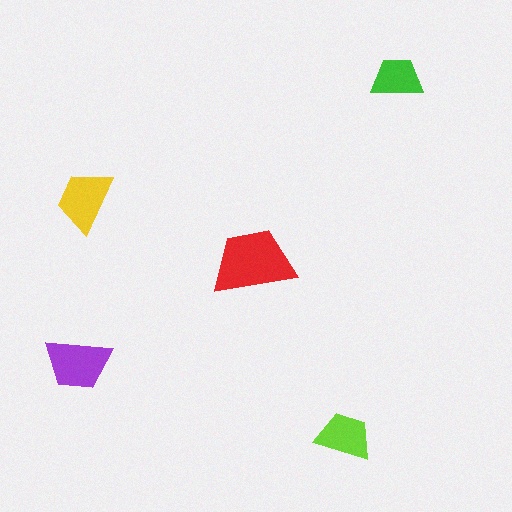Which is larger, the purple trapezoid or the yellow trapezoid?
The purple one.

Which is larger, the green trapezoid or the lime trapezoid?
The lime one.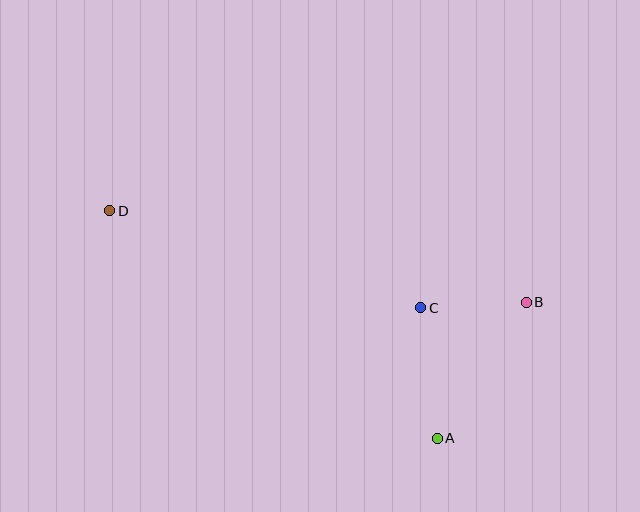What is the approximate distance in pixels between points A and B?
The distance between A and B is approximately 162 pixels.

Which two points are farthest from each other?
Points B and D are farthest from each other.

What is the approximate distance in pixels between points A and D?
The distance between A and D is approximately 399 pixels.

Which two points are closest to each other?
Points B and C are closest to each other.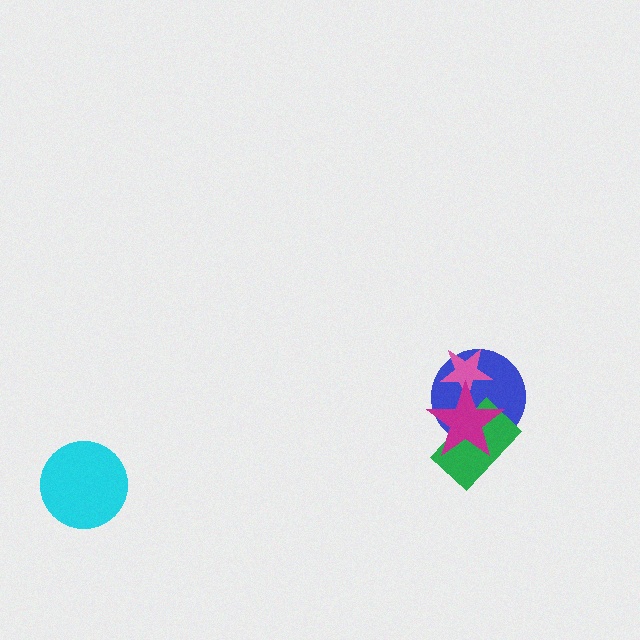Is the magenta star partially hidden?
No, no other shape covers it.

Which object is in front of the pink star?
The magenta star is in front of the pink star.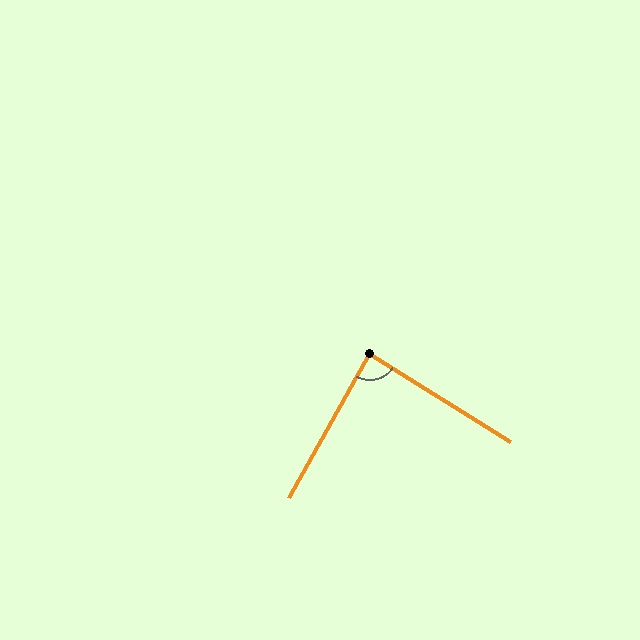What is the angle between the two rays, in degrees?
Approximately 87 degrees.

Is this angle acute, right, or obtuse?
It is approximately a right angle.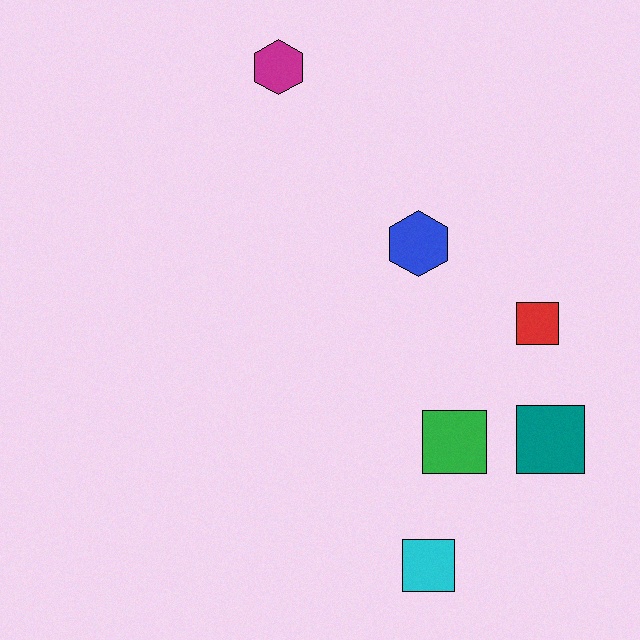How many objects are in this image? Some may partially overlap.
There are 6 objects.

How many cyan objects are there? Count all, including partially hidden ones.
There is 1 cyan object.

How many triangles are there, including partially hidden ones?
There are no triangles.